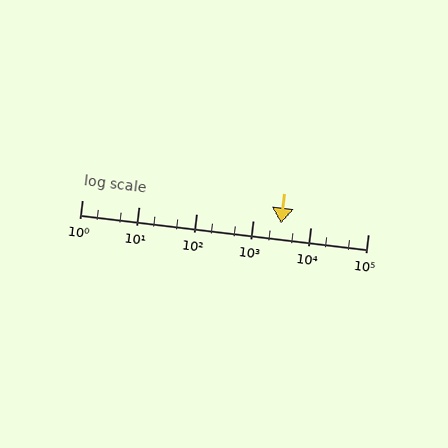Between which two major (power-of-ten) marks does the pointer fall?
The pointer is between 1000 and 10000.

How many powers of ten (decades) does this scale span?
The scale spans 5 decades, from 1 to 100000.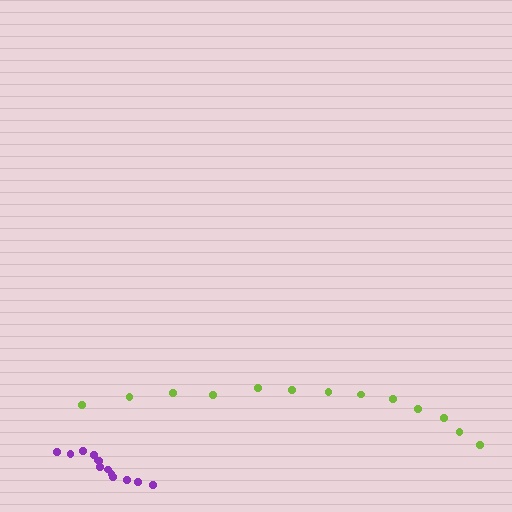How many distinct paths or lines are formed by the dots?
There are 2 distinct paths.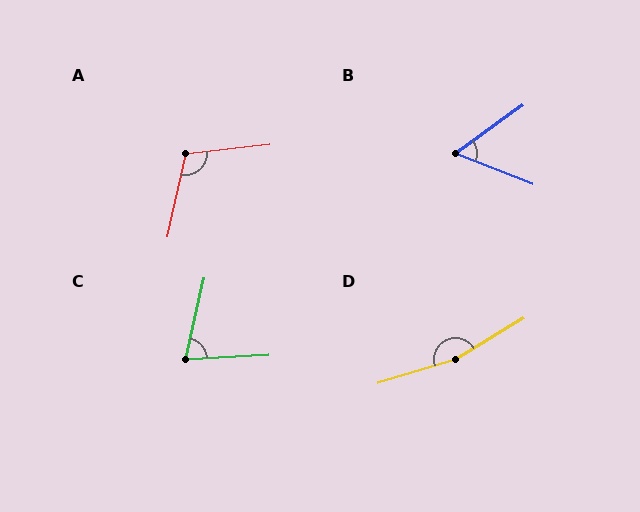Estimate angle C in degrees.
Approximately 74 degrees.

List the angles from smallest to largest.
B (57°), C (74°), A (109°), D (165°).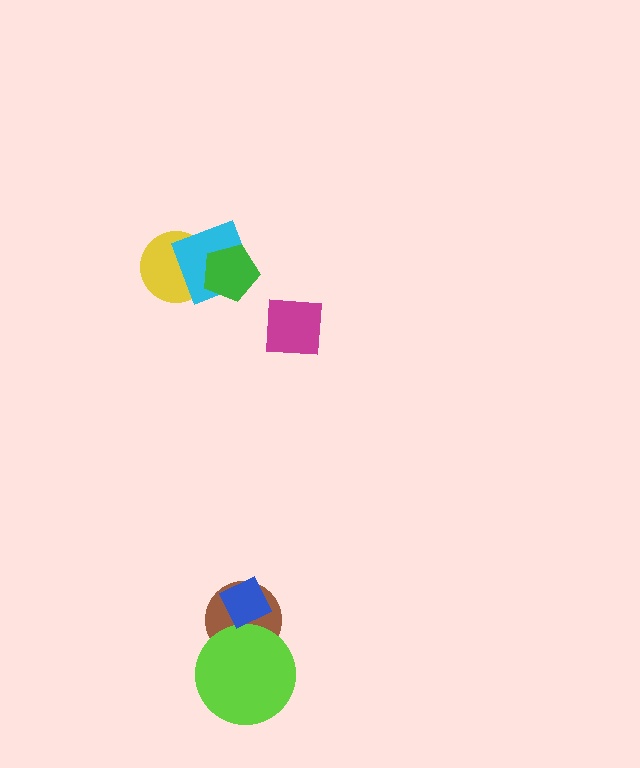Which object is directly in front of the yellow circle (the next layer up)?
The cyan square is directly in front of the yellow circle.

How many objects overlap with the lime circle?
1 object overlaps with the lime circle.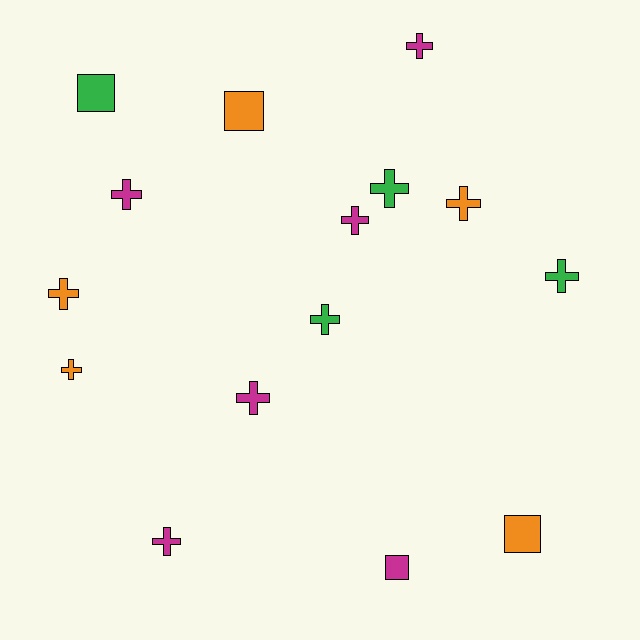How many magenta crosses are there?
There are 5 magenta crosses.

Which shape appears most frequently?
Cross, with 11 objects.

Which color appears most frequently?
Magenta, with 6 objects.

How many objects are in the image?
There are 15 objects.